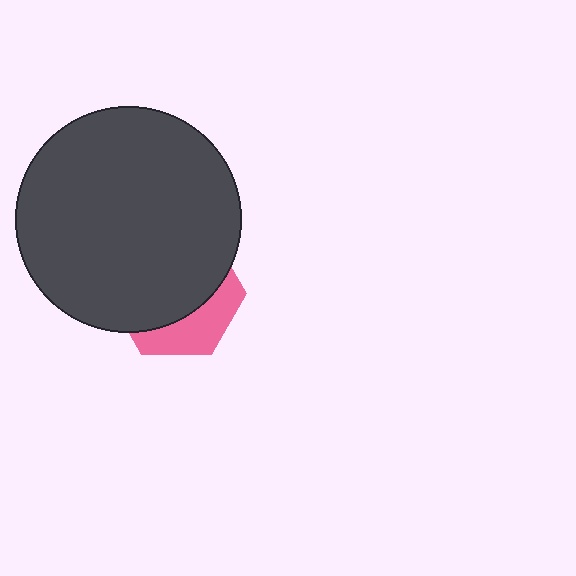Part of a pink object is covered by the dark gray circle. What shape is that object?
It is a hexagon.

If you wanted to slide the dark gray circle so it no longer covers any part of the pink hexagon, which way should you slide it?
Slide it up — that is the most direct way to separate the two shapes.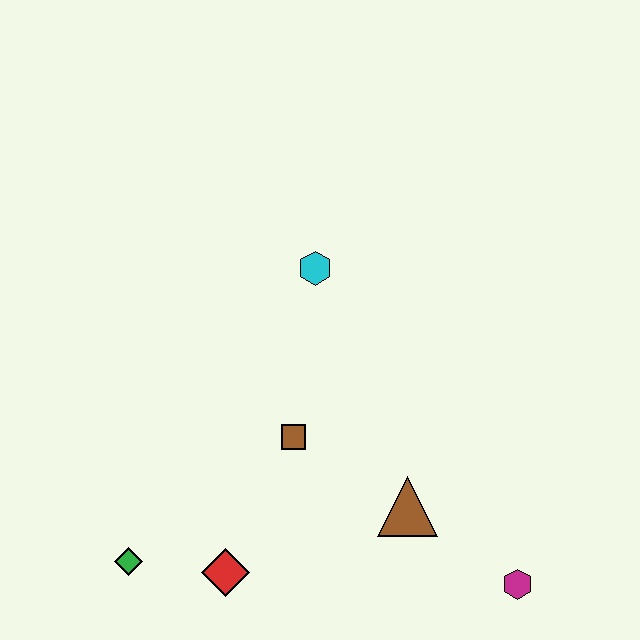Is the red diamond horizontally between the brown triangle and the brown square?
No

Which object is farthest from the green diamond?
The magenta hexagon is farthest from the green diamond.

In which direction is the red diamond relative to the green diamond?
The red diamond is to the right of the green diamond.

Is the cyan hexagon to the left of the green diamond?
No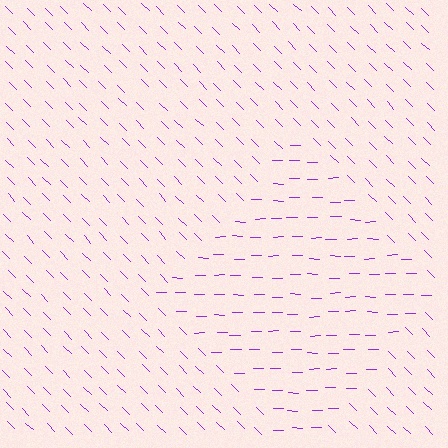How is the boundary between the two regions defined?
The boundary is defined purely by a change in line orientation (approximately 45 degrees difference). All lines are the same color and thickness.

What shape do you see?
I see a diamond.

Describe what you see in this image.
The image is filled with small purple line segments. A diamond region in the image has lines oriented differently from the surrounding lines, creating a visible texture boundary.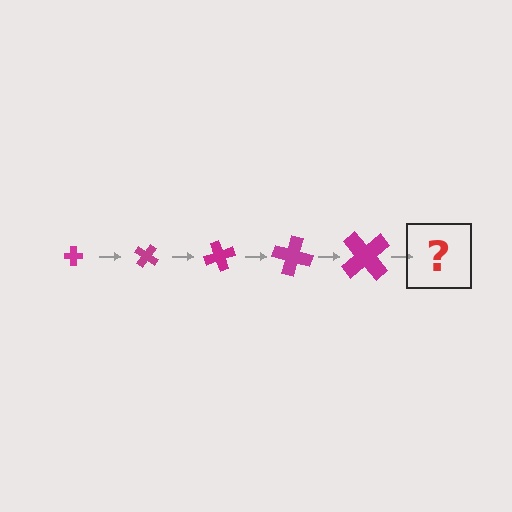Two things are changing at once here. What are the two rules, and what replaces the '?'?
The two rules are that the cross grows larger each step and it rotates 35 degrees each step. The '?' should be a cross, larger than the previous one and rotated 175 degrees from the start.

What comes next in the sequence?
The next element should be a cross, larger than the previous one and rotated 175 degrees from the start.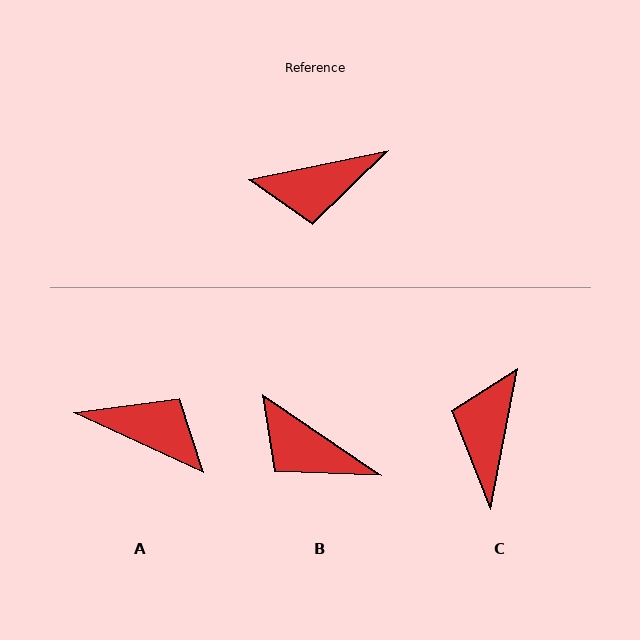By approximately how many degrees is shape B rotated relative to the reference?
Approximately 46 degrees clockwise.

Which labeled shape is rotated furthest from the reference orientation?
A, about 144 degrees away.